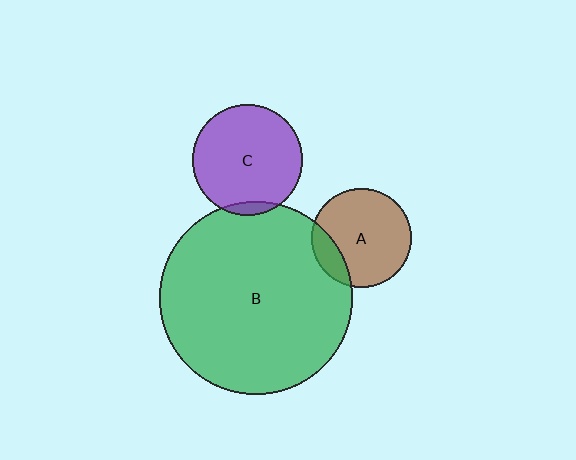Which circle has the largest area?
Circle B (green).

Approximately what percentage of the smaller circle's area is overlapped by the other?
Approximately 5%.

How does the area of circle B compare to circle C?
Approximately 3.1 times.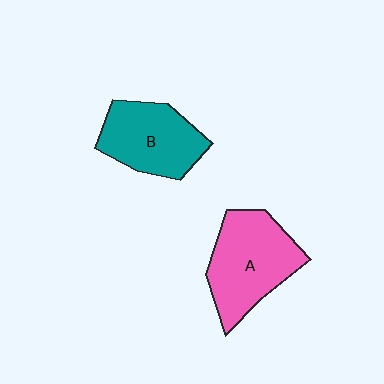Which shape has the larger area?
Shape A (pink).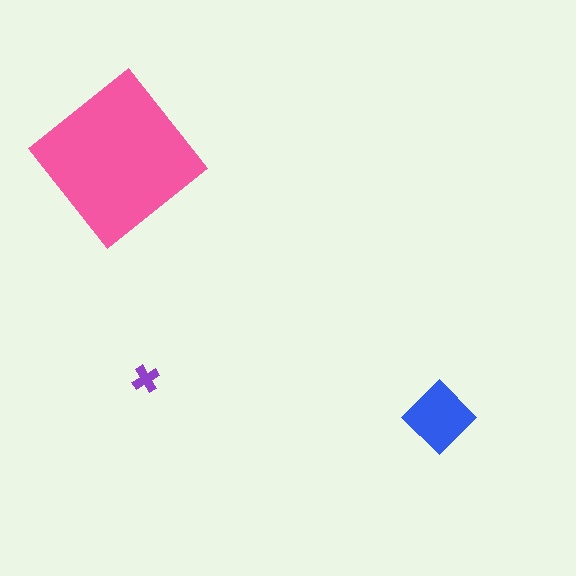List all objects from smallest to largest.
The purple cross, the blue diamond, the pink diamond.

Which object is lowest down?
The blue diamond is bottommost.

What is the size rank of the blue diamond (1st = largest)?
2nd.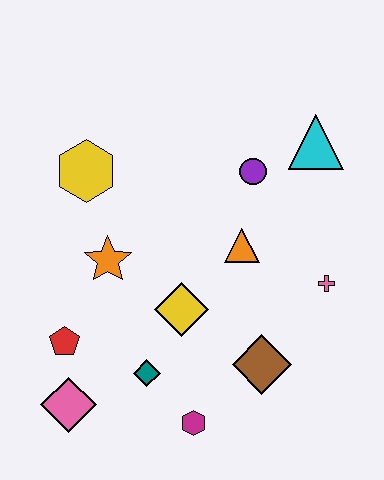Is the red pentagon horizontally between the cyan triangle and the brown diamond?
No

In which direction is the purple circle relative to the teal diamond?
The purple circle is above the teal diamond.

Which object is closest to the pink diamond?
The red pentagon is closest to the pink diamond.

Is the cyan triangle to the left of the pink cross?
Yes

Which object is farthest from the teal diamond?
The cyan triangle is farthest from the teal diamond.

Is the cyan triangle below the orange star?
No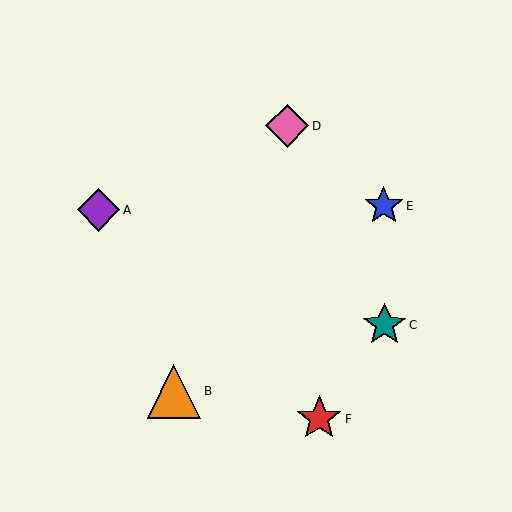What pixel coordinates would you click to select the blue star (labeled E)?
Click at (384, 206) to select the blue star E.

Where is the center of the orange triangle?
The center of the orange triangle is at (174, 391).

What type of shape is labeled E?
Shape E is a blue star.